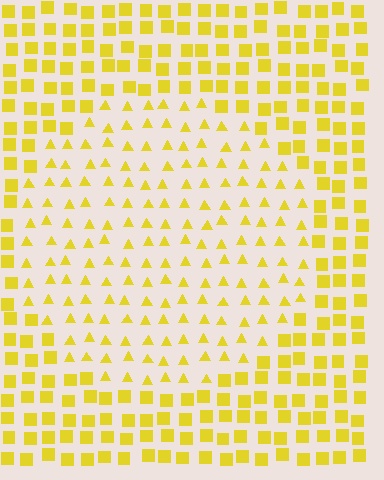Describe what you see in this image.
The image is filled with small yellow elements arranged in a uniform grid. A circle-shaped region contains triangles, while the surrounding area contains squares. The boundary is defined purely by the change in element shape.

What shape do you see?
I see a circle.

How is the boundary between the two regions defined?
The boundary is defined by a change in element shape: triangles inside vs. squares outside. All elements share the same color and spacing.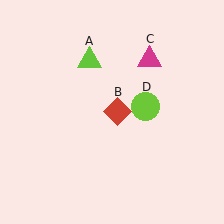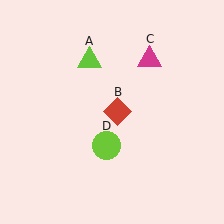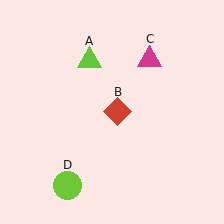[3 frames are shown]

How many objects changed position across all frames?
1 object changed position: lime circle (object D).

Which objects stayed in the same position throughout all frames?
Lime triangle (object A) and red diamond (object B) and magenta triangle (object C) remained stationary.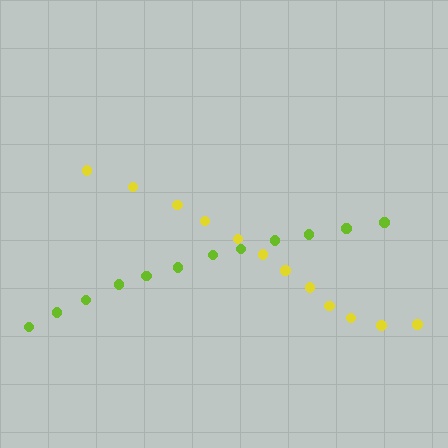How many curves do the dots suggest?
There are 2 distinct paths.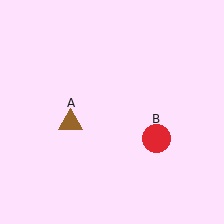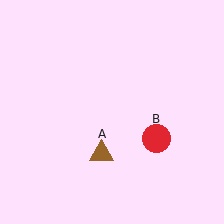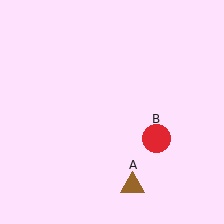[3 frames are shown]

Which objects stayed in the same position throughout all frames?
Red circle (object B) remained stationary.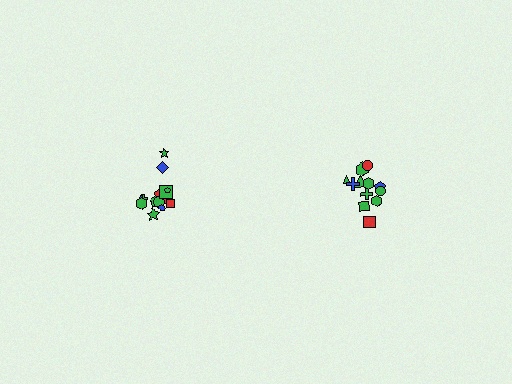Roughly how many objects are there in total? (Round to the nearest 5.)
Roughly 25 objects in total.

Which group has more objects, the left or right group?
The left group.